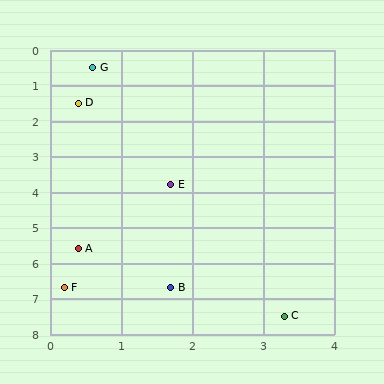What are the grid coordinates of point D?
Point D is at approximately (0.4, 1.5).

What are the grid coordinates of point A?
Point A is at approximately (0.4, 5.6).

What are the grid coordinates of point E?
Point E is at approximately (1.7, 3.8).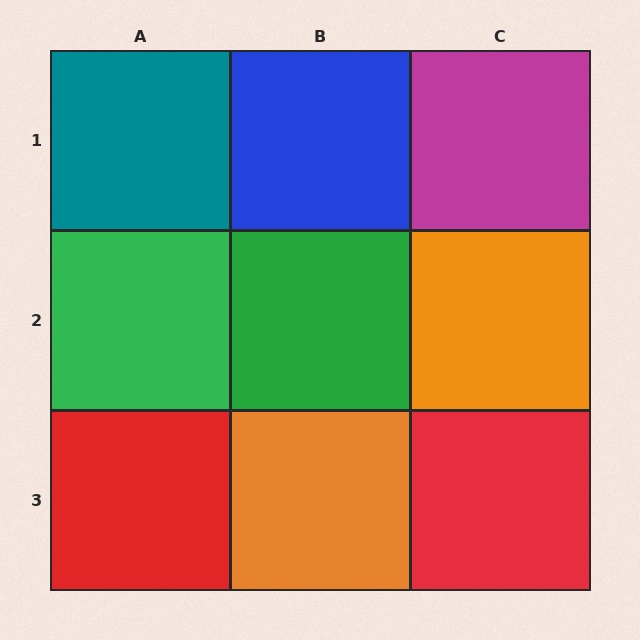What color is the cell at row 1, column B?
Blue.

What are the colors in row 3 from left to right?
Red, orange, red.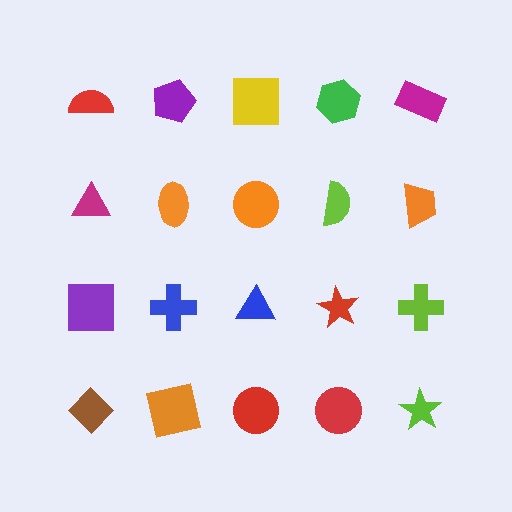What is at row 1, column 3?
A yellow square.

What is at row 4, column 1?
A brown diamond.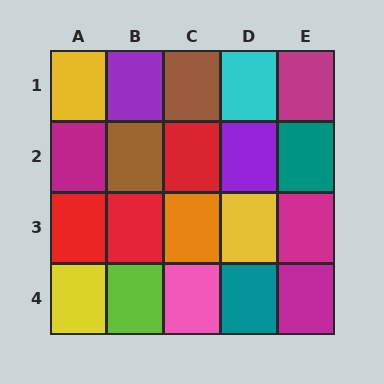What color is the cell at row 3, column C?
Orange.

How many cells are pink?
1 cell is pink.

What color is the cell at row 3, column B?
Red.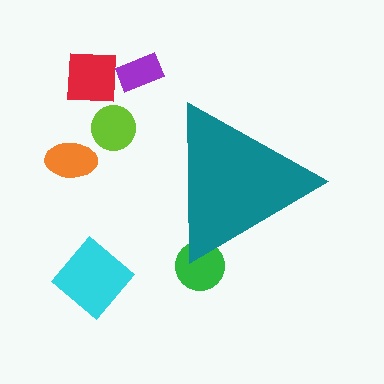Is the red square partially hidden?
No, the red square is fully visible.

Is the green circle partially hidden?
Yes, the green circle is partially hidden behind the teal triangle.